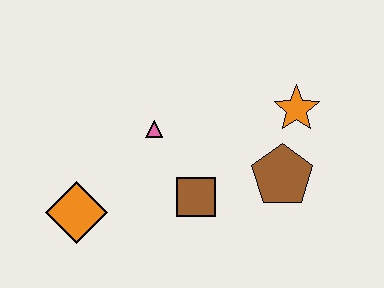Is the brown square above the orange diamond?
Yes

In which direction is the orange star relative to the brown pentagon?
The orange star is above the brown pentagon.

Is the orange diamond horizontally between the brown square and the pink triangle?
No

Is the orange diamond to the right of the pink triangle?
No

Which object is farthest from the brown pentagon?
The orange diamond is farthest from the brown pentagon.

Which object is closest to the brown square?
The pink triangle is closest to the brown square.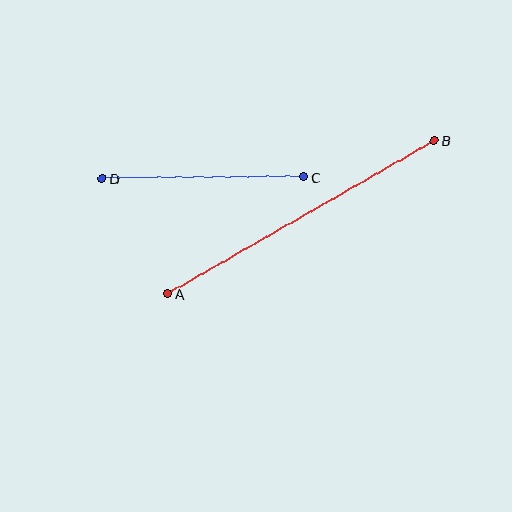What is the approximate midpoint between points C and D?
The midpoint is at approximately (203, 178) pixels.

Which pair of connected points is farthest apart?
Points A and B are farthest apart.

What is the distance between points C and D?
The distance is approximately 202 pixels.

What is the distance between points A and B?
The distance is approximately 307 pixels.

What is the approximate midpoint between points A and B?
The midpoint is at approximately (301, 217) pixels.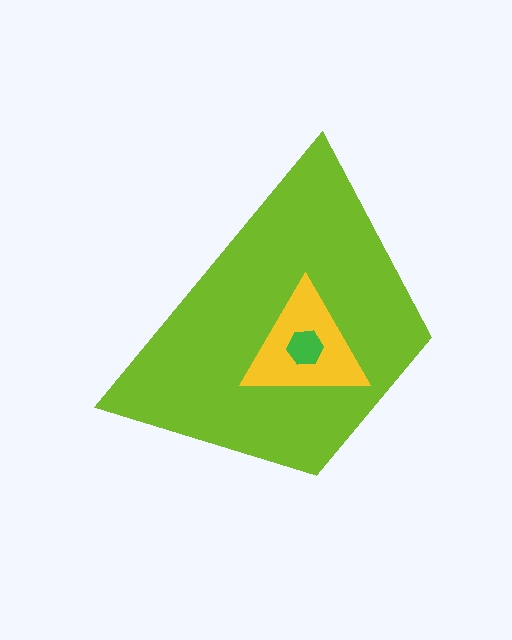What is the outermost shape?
The lime trapezoid.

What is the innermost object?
The green hexagon.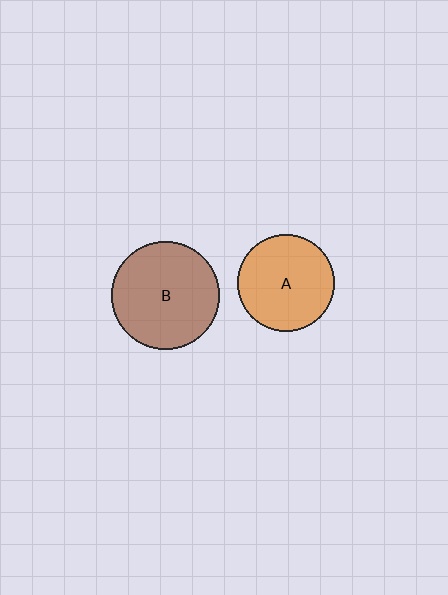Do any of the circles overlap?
No, none of the circles overlap.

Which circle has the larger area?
Circle B (brown).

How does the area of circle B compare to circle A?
Approximately 1.3 times.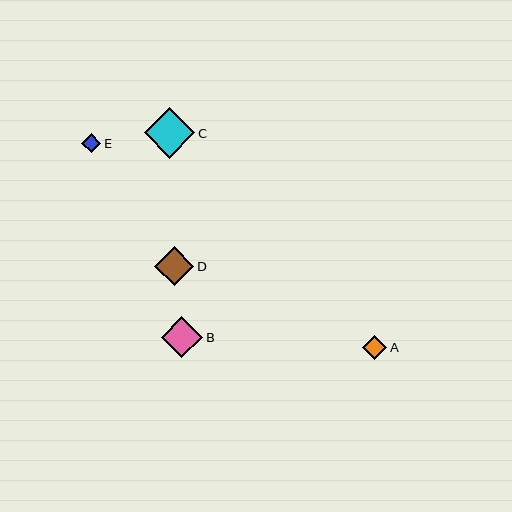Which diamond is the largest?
Diamond C is the largest with a size of approximately 50 pixels.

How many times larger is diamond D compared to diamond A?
Diamond D is approximately 1.6 times the size of diamond A.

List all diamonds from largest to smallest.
From largest to smallest: C, B, D, A, E.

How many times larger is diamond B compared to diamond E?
Diamond B is approximately 2.1 times the size of diamond E.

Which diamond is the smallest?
Diamond E is the smallest with a size of approximately 19 pixels.